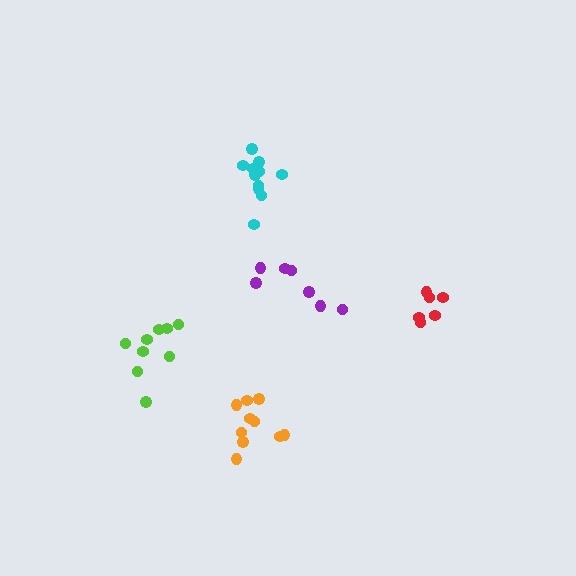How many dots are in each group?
Group 1: 7 dots, Group 2: 10 dots, Group 3: 6 dots, Group 4: 11 dots, Group 5: 9 dots (43 total).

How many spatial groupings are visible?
There are 5 spatial groupings.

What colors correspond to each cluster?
The clusters are colored: purple, orange, red, cyan, lime.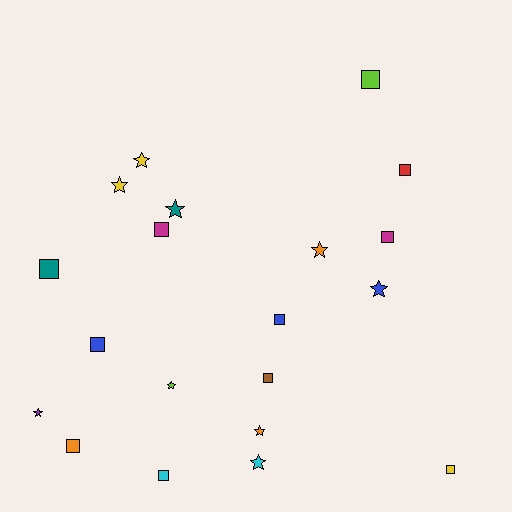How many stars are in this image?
There are 9 stars.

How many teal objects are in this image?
There are 2 teal objects.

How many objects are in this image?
There are 20 objects.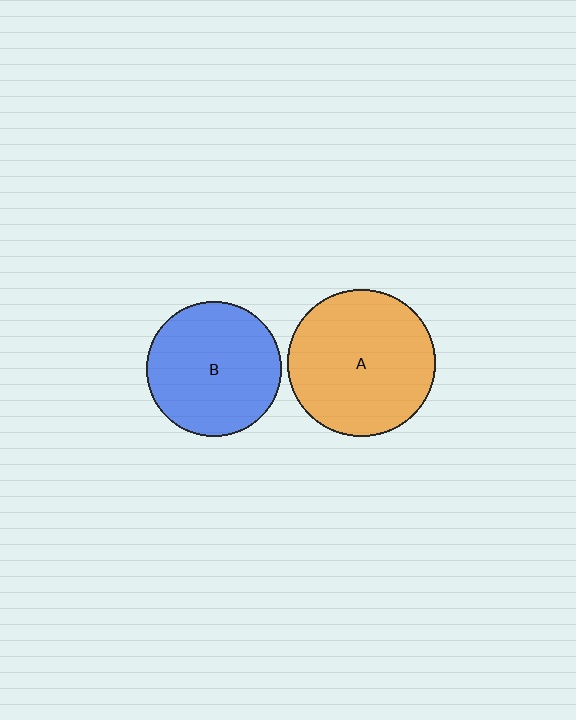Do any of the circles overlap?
No, none of the circles overlap.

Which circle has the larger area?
Circle A (orange).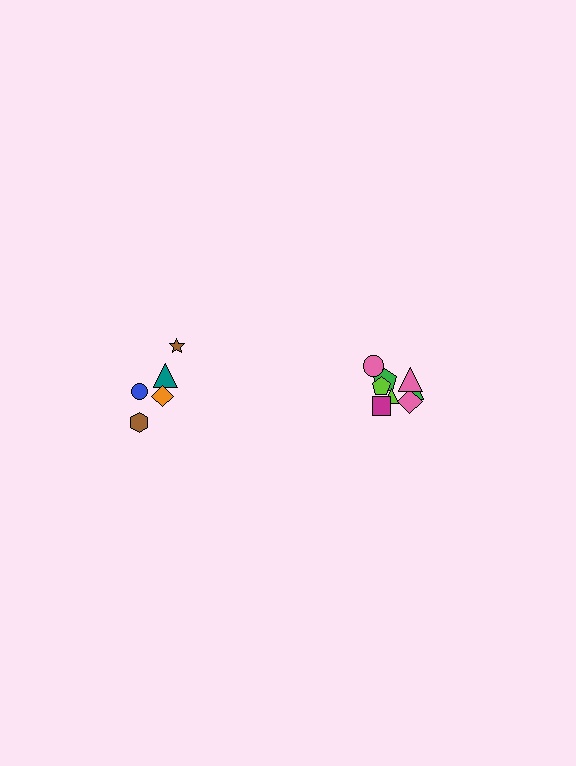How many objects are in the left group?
There are 5 objects.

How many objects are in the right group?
There are 8 objects.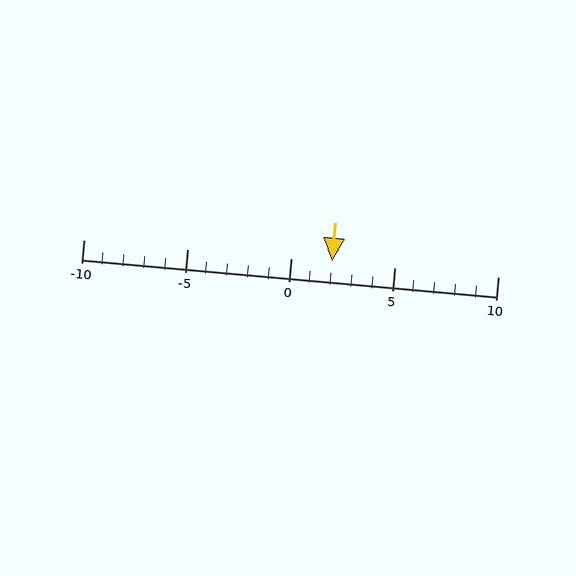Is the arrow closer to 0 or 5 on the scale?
The arrow is closer to 0.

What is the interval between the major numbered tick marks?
The major tick marks are spaced 5 units apart.